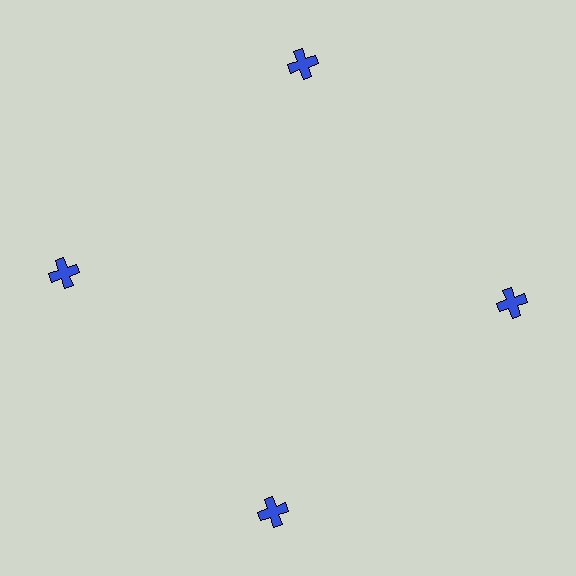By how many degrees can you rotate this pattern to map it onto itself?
The pattern maps onto itself every 90 degrees of rotation.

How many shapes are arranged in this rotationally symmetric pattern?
There are 4 shapes, arranged in 4 groups of 1.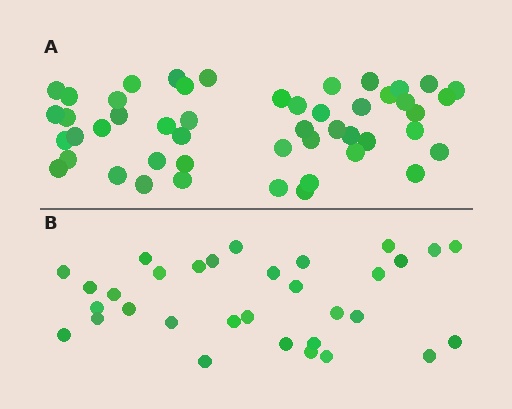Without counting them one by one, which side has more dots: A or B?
Region A (the top region) has more dots.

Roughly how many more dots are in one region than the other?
Region A has approximately 15 more dots than region B.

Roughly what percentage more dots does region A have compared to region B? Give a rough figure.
About 55% more.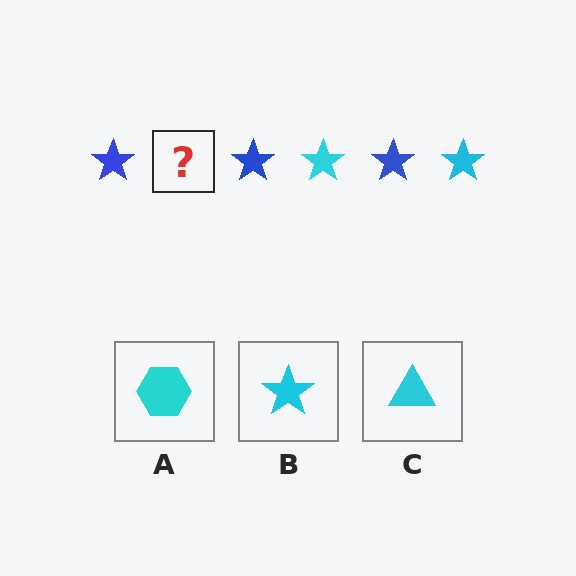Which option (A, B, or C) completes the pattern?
B.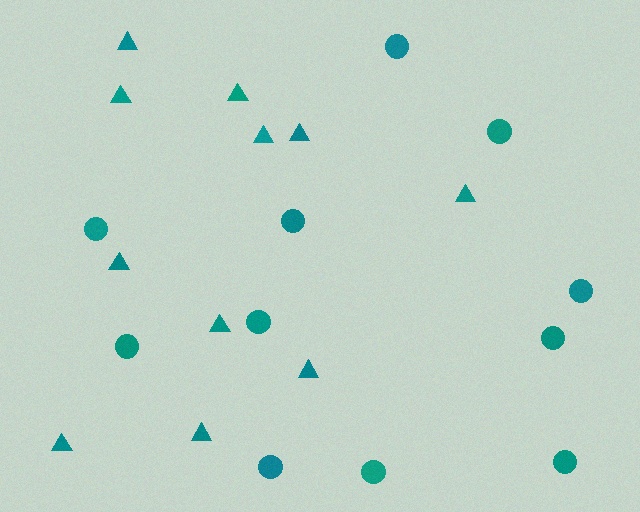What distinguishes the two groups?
There are 2 groups: one group of circles (11) and one group of triangles (11).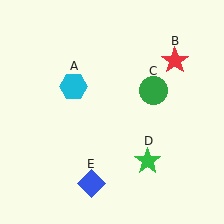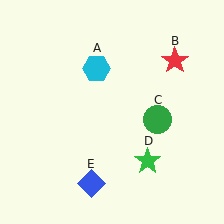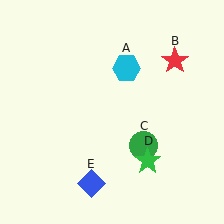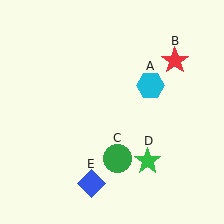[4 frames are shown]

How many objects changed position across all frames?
2 objects changed position: cyan hexagon (object A), green circle (object C).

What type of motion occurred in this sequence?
The cyan hexagon (object A), green circle (object C) rotated clockwise around the center of the scene.